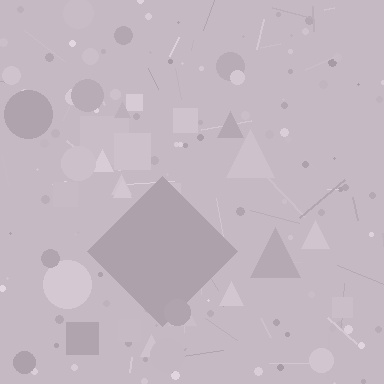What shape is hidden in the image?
A diamond is hidden in the image.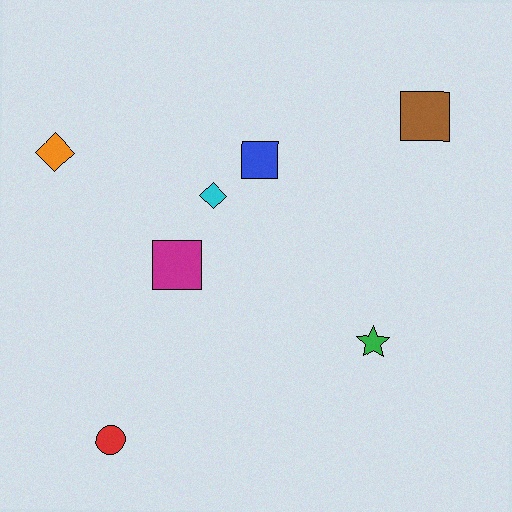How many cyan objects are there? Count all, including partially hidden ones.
There is 1 cyan object.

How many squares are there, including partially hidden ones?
There are 3 squares.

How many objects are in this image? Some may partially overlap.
There are 7 objects.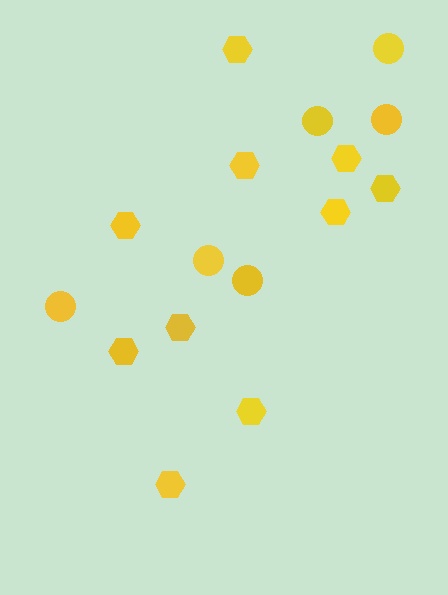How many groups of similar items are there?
There are 2 groups: one group of circles (6) and one group of hexagons (10).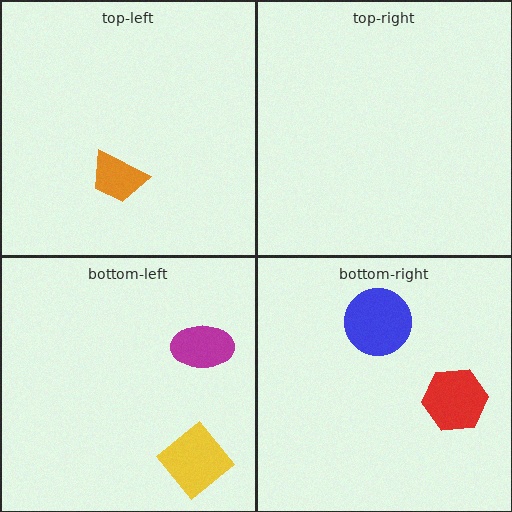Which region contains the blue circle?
The bottom-right region.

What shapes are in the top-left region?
The orange trapezoid.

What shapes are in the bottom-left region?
The yellow diamond, the magenta ellipse.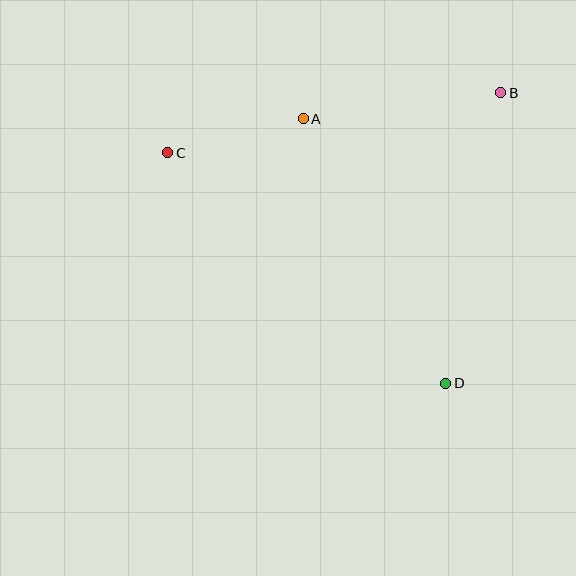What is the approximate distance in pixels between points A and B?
The distance between A and B is approximately 199 pixels.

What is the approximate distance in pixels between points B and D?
The distance between B and D is approximately 295 pixels.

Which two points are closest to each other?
Points A and C are closest to each other.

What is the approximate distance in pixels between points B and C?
The distance between B and C is approximately 338 pixels.